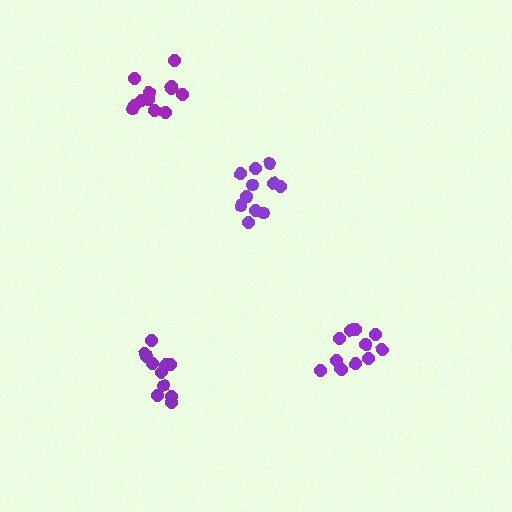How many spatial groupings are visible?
There are 4 spatial groupings.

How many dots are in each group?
Group 1: 13 dots, Group 2: 11 dots, Group 3: 11 dots, Group 4: 13 dots (48 total).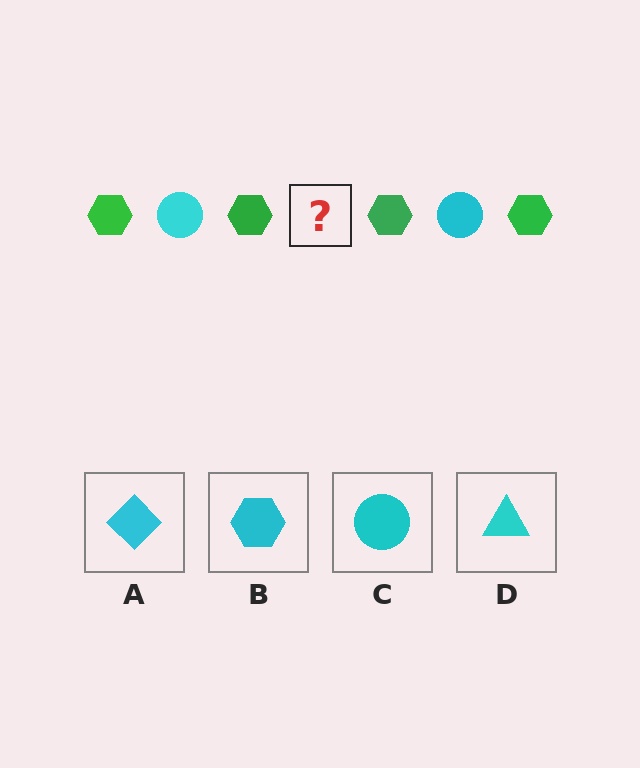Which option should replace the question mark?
Option C.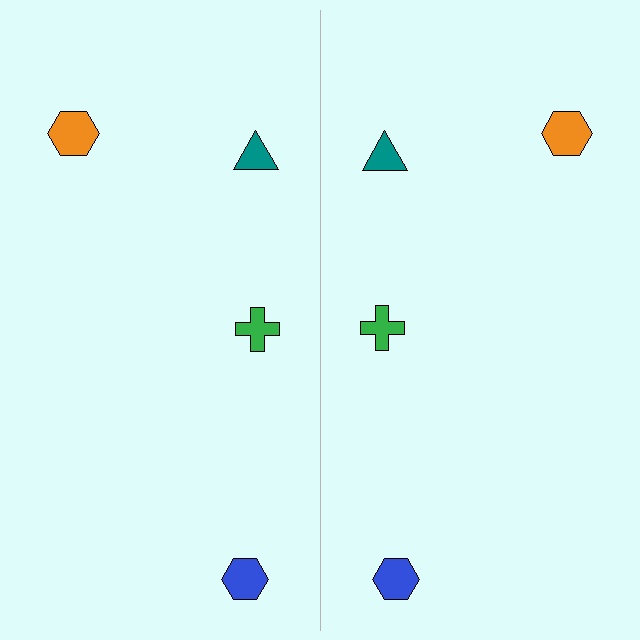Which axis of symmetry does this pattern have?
The pattern has a vertical axis of symmetry running through the center of the image.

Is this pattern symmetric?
Yes, this pattern has bilateral (reflection) symmetry.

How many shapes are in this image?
There are 8 shapes in this image.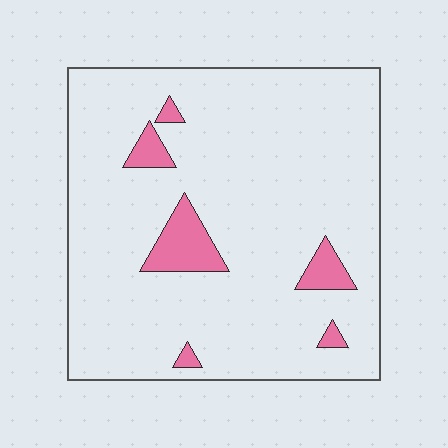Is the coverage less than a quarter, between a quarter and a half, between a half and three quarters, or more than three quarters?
Less than a quarter.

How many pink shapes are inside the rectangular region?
6.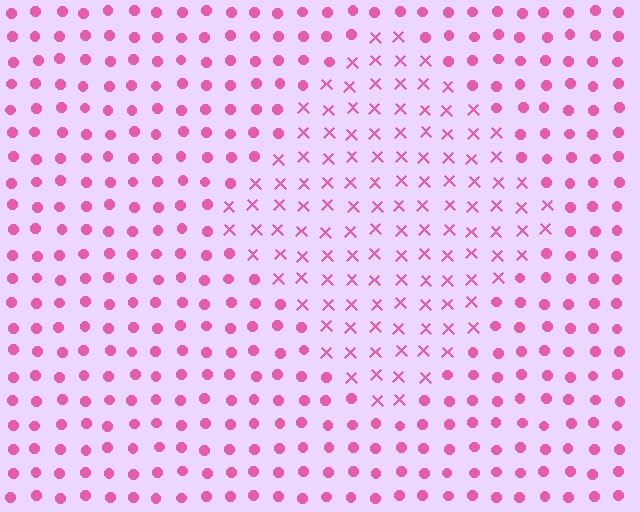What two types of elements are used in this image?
The image uses X marks inside the diamond region and circles outside it.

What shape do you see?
I see a diamond.